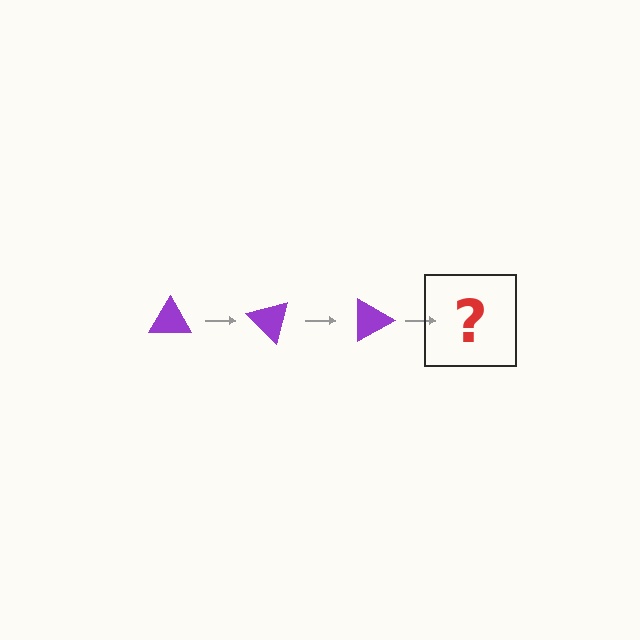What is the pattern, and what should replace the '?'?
The pattern is that the triangle rotates 45 degrees each step. The '?' should be a purple triangle rotated 135 degrees.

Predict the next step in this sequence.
The next step is a purple triangle rotated 135 degrees.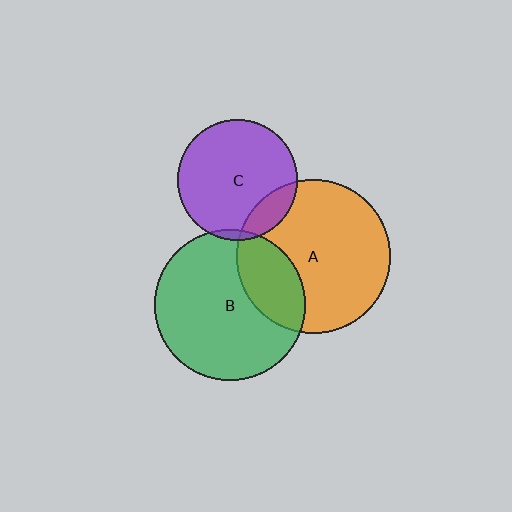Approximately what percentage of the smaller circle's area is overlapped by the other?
Approximately 5%.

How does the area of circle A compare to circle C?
Approximately 1.6 times.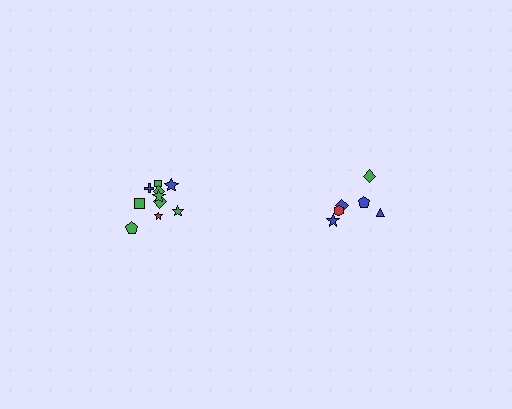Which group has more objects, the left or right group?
The left group.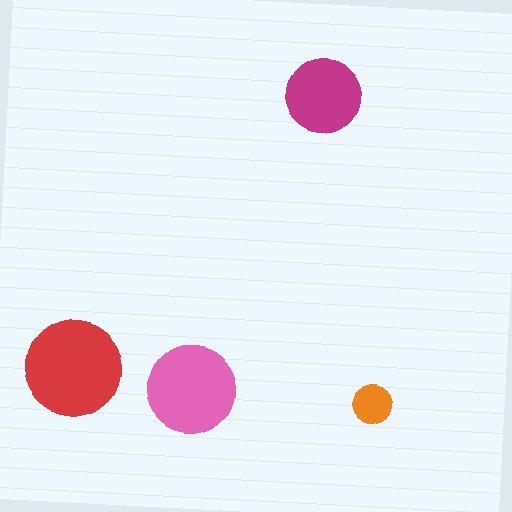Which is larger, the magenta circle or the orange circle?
The magenta one.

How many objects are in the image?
There are 4 objects in the image.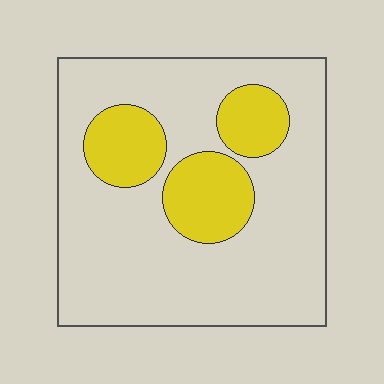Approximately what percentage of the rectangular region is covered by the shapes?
Approximately 25%.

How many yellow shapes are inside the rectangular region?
3.